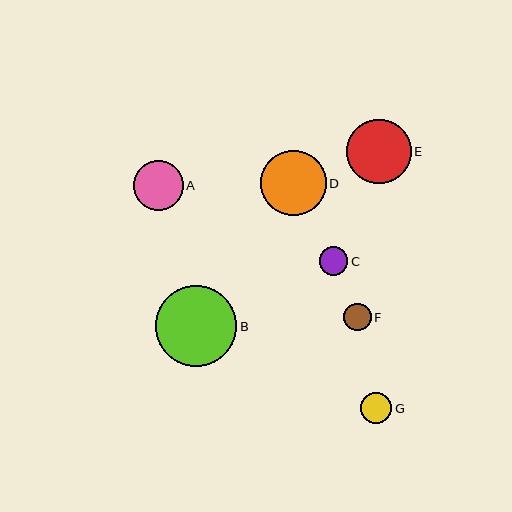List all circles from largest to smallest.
From largest to smallest: B, D, E, A, G, C, F.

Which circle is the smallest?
Circle F is the smallest with a size of approximately 28 pixels.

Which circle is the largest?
Circle B is the largest with a size of approximately 81 pixels.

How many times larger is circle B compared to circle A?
Circle B is approximately 1.6 times the size of circle A.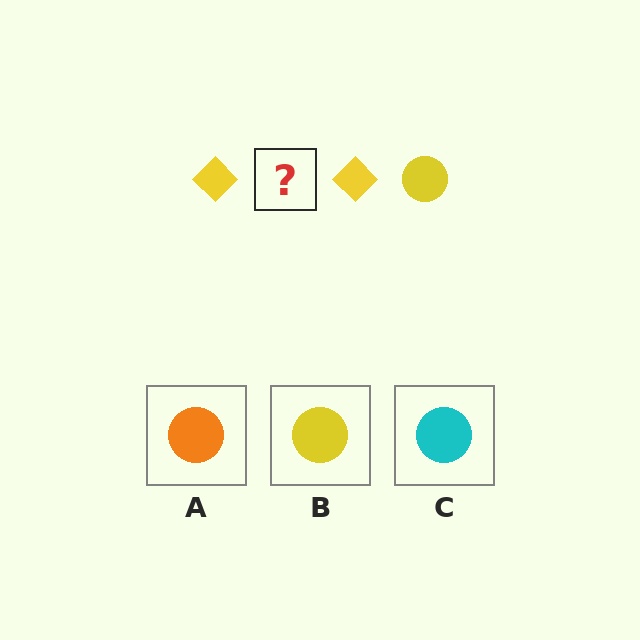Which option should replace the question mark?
Option B.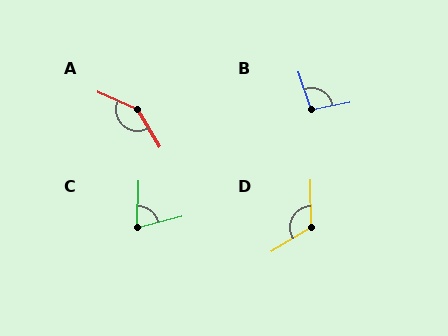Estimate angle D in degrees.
Approximately 121 degrees.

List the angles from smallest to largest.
C (74°), B (98°), D (121°), A (145°).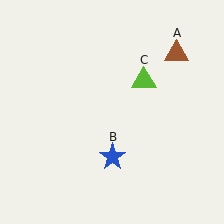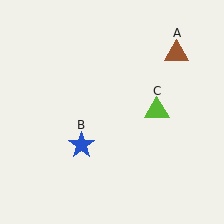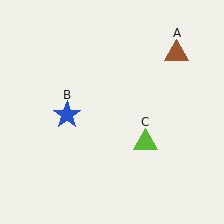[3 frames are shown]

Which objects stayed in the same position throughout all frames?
Brown triangle (object A) remained stationary.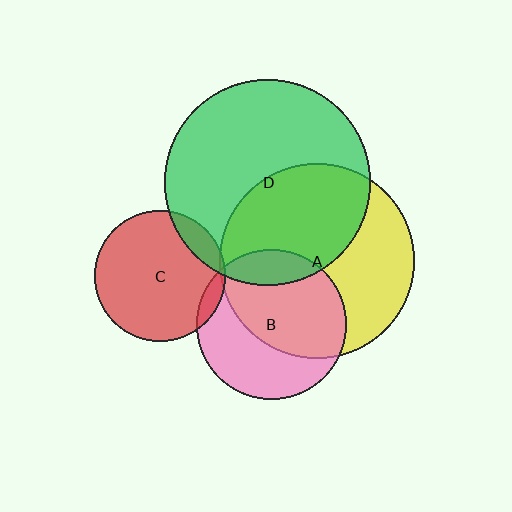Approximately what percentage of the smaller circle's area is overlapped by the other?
Approximately 15%.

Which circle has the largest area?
Circle D (green).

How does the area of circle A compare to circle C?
Approximately 2.2 times.